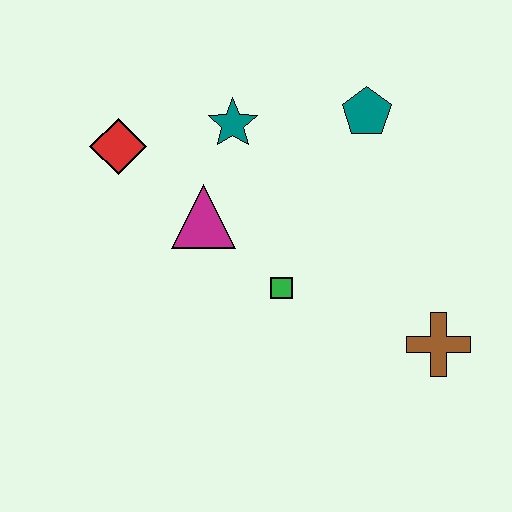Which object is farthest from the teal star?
The brown cross is farthest from the teal star.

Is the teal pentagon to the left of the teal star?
No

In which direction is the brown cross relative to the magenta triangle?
The brown cross is to the right of the magenta triangle.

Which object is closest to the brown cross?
The green square is closest to the brown cross.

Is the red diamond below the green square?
No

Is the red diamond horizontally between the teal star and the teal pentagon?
No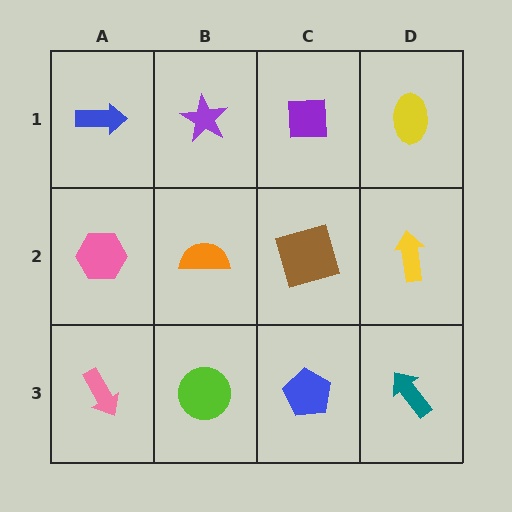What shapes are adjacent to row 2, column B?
A purple star (row 1, column B), a lime circle (row 3, column B), a pink hexagon (row 2, column A), a brown square (row 2, column C).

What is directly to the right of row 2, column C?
A yellow arrow.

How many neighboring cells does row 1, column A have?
2.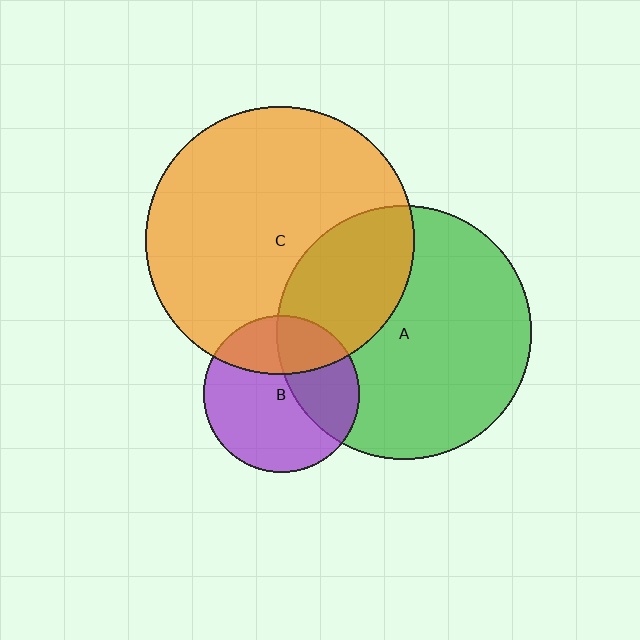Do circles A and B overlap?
Yes.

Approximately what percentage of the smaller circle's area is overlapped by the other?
Approximately 35%.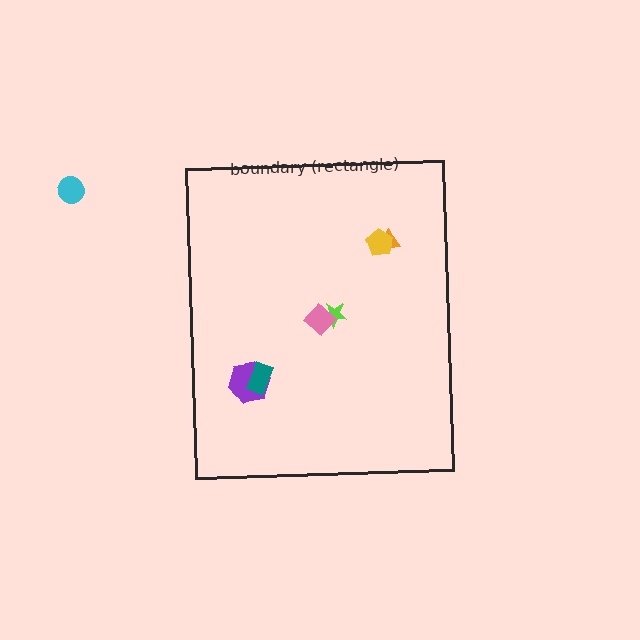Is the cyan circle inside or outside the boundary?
Outside.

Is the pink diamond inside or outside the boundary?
Inside.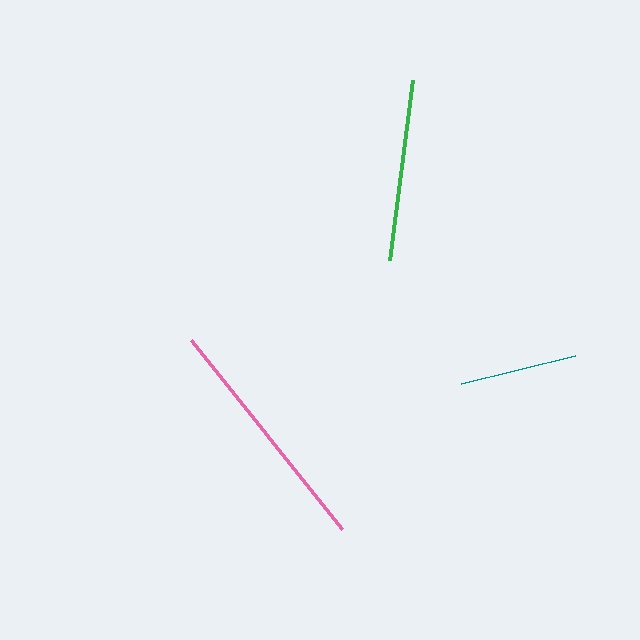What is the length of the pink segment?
The pink segment is approximately 242 pixels long.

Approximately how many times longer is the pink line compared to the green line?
The pink line is approximately 1.3 times the length of the green line.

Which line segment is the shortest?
The teal line is the shortest at approximately 117 pixels.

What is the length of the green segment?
The green segment is approximately 181 pixels long.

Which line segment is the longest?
The pink line is the longest at approximately 242 pixels.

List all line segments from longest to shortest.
From longest to shortest: pink, green, teal.